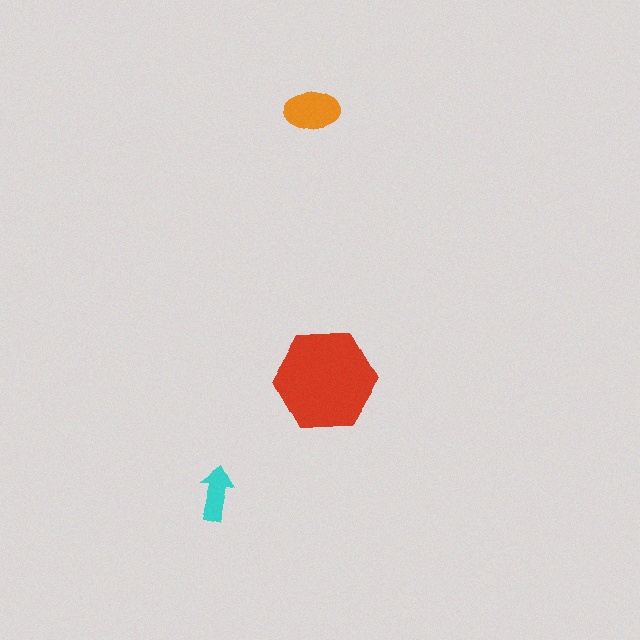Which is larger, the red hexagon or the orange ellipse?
The red hexagon.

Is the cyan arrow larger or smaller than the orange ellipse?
Smaller.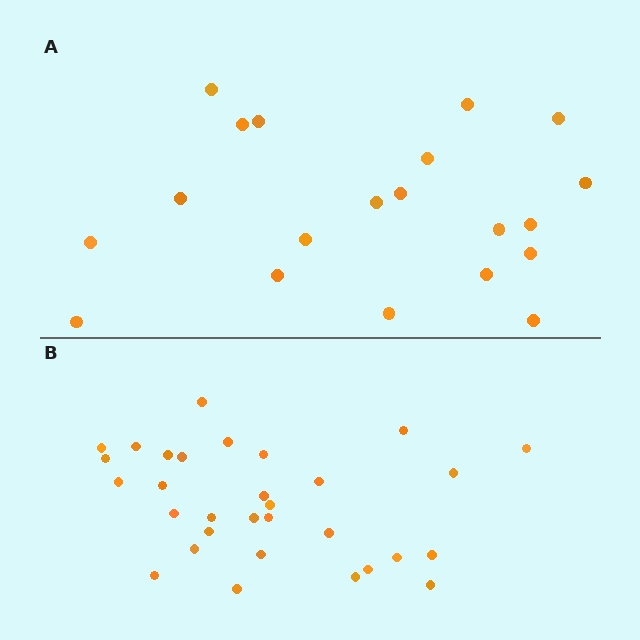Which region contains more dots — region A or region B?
Region B (the bottom region) has more dots.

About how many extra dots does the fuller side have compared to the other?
Region B has roughly 12 or so more dots than region A.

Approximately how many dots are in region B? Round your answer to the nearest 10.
About 30 dots. (The exact count is 31, which rounds to 30.)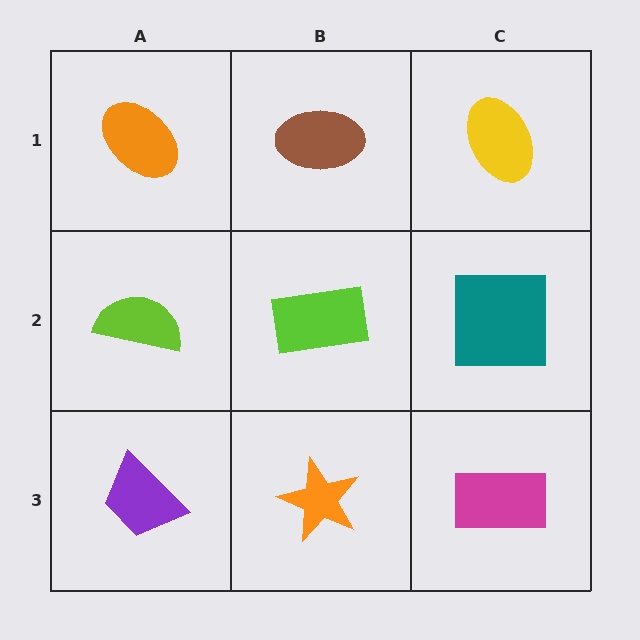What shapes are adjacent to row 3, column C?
A teal square (row 2, column C), an orange star (row 3, column B).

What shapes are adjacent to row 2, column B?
A brown ellipse (row 1, column B), an orange star (row 3, column B), a lime semicircle (row 2, column A), a teal square (row 2, column C).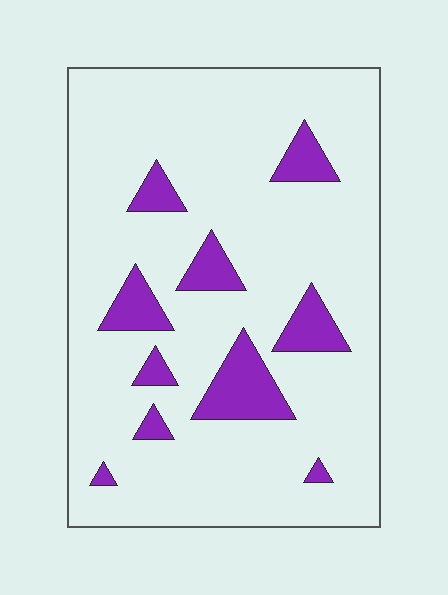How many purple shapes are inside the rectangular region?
10.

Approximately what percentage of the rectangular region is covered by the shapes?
Approximately 15%.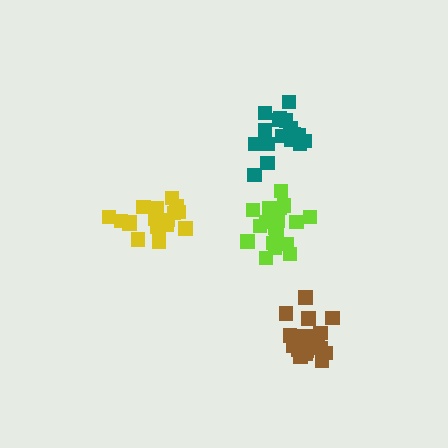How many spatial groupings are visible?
There are 4 spatial groupings.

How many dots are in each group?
Group 1: 19 dots, Group 2: 17 dots, Group 3: 20 dots, Group 4: 19 dots (75 total).